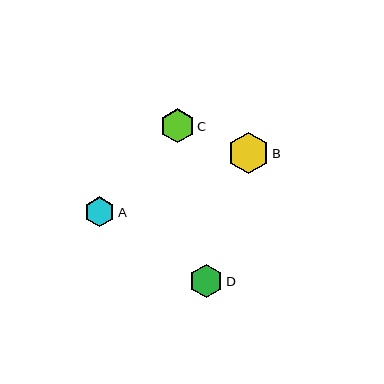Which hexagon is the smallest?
Hexagon A is the smallest with a size of approximately 30 pixels.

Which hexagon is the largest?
Hexagon B is the largest with a size of approximately 41 pixels.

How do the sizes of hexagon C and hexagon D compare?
Hexagon C and hexagon D are approximately the same size.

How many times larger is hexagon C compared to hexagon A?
Hexagon C is approximately 1.1 times the size of hexagon A.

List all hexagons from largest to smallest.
From largest to smallest: B, C, D, A.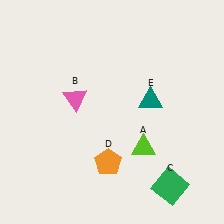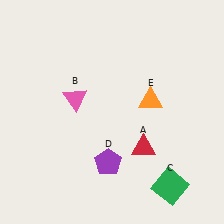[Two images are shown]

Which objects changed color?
A changed from lime to red. D changed from orange to purple. E changed from teal to orange.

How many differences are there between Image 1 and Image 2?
There are 3 differences between the two images.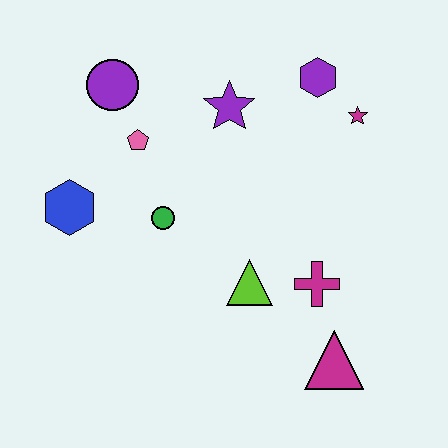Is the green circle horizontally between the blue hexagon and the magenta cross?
Yes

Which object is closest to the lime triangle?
The magenta cross is closest to the lime triangle.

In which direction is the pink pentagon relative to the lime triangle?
The pink pentagon is above the lime triangle.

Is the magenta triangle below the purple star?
Yes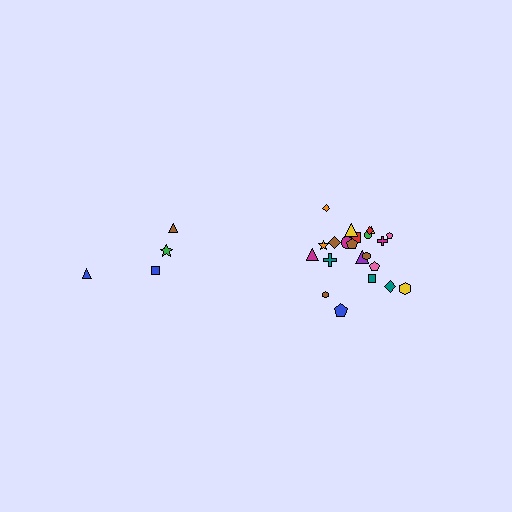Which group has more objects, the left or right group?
The right group.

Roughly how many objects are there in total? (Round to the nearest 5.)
Roughly 25 objects in total.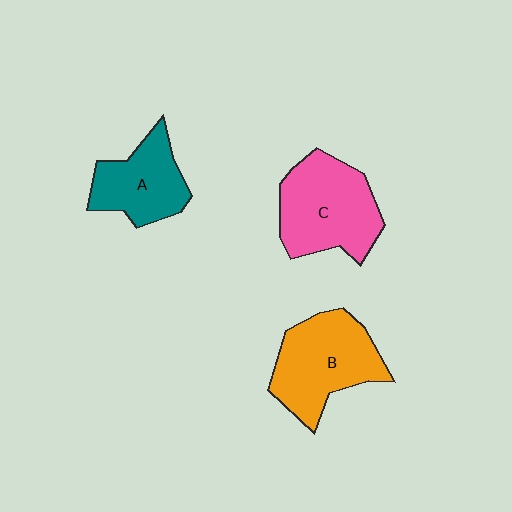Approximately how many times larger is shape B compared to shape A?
Approximately 1.3 times.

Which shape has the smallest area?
Shape A (teal).